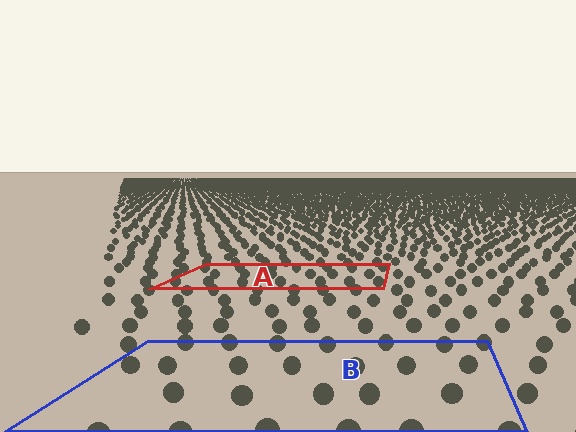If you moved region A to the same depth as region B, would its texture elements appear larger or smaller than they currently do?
They would appear larger. At a closer depth, the same texture elements are projected at a bigger on-screen size.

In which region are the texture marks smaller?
The texture marks are smaller in region A, because it is farther away.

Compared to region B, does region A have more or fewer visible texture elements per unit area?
Region A has more texture elements per unit area — they are packed more densely because it is farther away.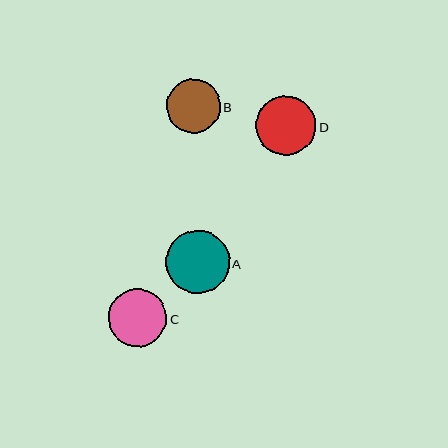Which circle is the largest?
Circle A is the largest with a size of approximately 64 pixels.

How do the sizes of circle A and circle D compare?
Circle A and circle D are approximately the same size.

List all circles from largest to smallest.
From largest to smallest: A, D, C, B.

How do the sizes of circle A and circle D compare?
Circle A and circle D are approximately the same size.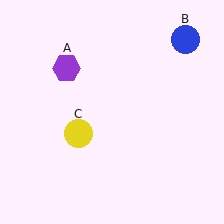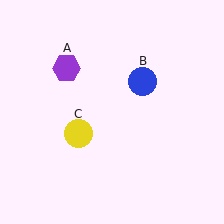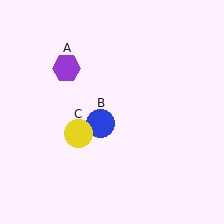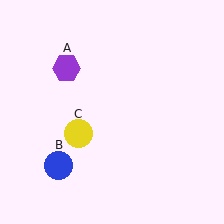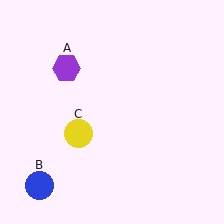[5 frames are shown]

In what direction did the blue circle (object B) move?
The blue circle (object B) moved down and to the left.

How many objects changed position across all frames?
1 object changed position: blue circle (object B).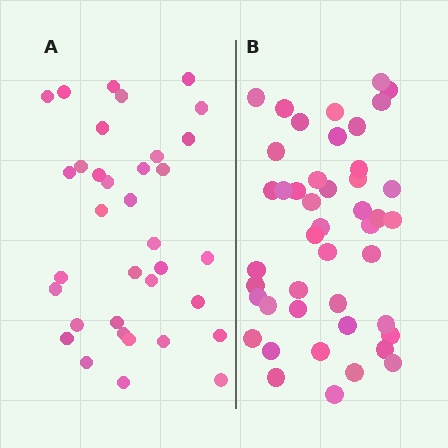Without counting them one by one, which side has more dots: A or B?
Region B (the right region) has more dots.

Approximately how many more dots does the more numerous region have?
Region B has roughly 10 or so more dots than region A.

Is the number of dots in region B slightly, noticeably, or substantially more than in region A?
Region B has noticeably more, but not dramatically so. The ratio is roughly 1.3 to 1.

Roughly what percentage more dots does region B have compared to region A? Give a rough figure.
About 30% more.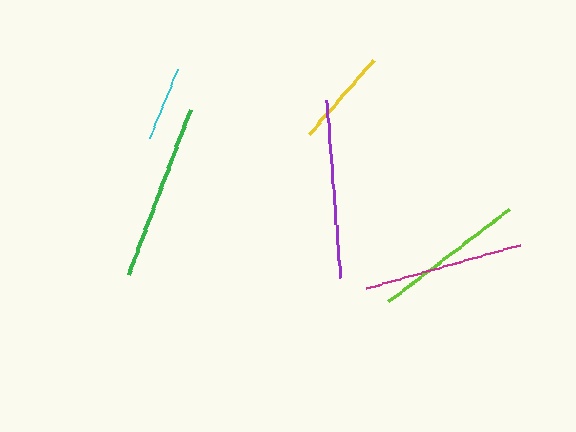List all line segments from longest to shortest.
From longest to shortest: purple, green, magenta, lime, yellow, cyan.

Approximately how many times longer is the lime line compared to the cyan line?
The lime line is approximately 2.1 times the length of the cyan line.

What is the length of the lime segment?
The lime segment is approximately 151 pixels long.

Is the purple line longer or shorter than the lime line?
The purple line is longer than the lime line.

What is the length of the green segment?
The green segment is approximately 176 pixels long.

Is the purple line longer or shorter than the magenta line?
The purple line is longer than the magenta line.